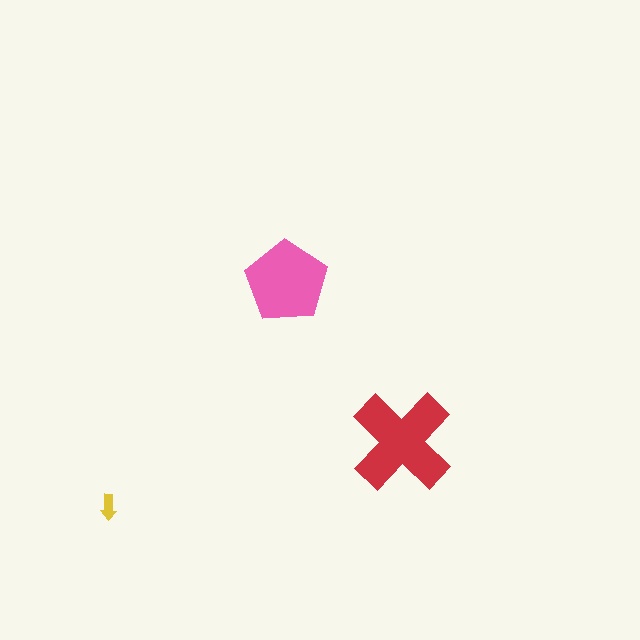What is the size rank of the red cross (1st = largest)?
1st.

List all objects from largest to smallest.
The red cross, the pink pentagon, the yellow arrow.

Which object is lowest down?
The yellow arrow is bottommost.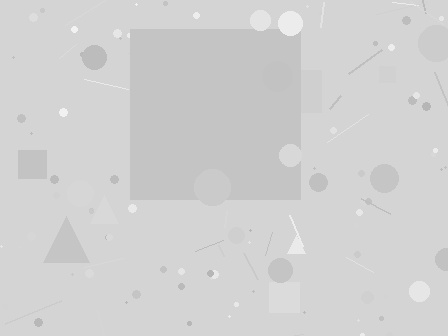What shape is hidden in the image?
A square is hidden in the image.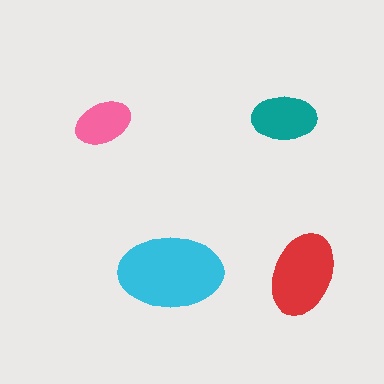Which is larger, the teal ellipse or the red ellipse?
The red one.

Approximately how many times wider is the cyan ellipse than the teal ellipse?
About 1.5 times wider.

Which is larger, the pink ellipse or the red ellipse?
The red one.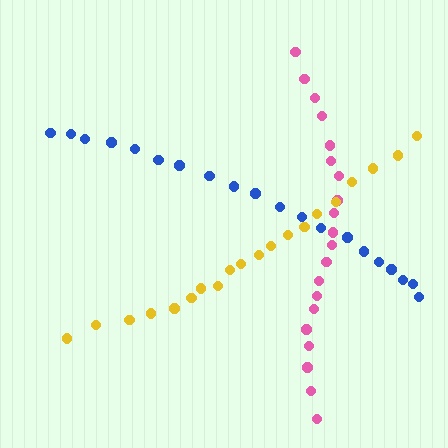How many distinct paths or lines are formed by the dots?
There are 3 distinct paths.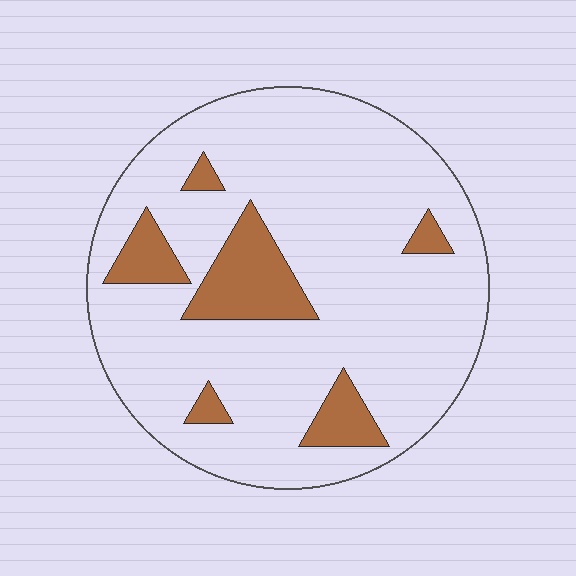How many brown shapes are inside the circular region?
6.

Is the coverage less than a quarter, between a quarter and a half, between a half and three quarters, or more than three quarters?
Less than a quarter.